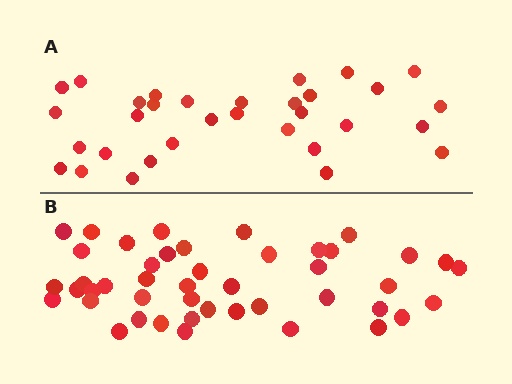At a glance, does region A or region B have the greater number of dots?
Region B (the bottom region) has more dots.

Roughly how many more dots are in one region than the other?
Region B has approximately 15 more dots than region A.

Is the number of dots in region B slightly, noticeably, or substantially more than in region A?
Region B has noticeably more, but not dramatically so. The ratio is roughly 1.4 to 1.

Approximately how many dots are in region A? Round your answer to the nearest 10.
About 30 dots. (The exact count is 32, which rounds to 30.)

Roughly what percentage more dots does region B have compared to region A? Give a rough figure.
About 40% more.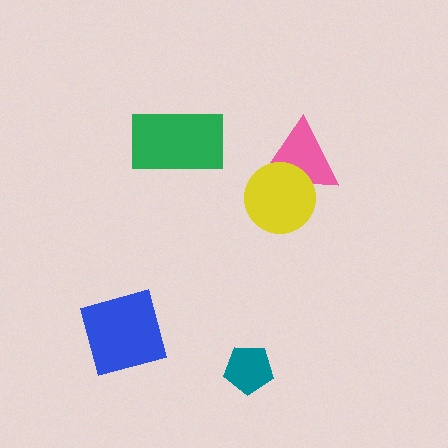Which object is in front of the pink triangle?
The yellow circle is in front of the pink triangle.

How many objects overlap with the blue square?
0 objects overlap with the blue square.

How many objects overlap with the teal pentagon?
0 objects overlap with the teal pentagon.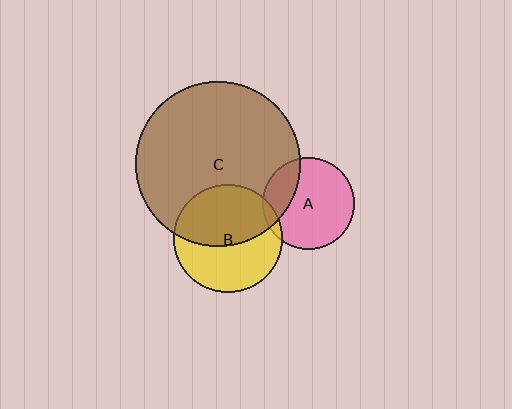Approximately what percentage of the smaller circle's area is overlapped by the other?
Approximately 25%.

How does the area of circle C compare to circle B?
Approximately 2.3 times.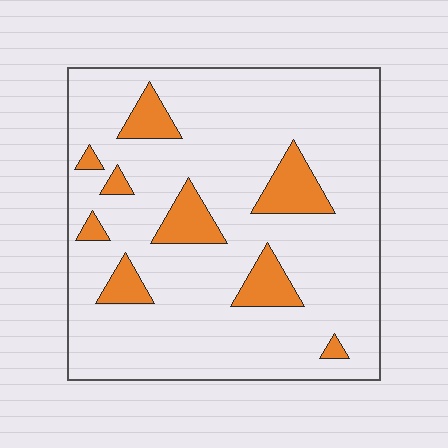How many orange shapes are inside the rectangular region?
9.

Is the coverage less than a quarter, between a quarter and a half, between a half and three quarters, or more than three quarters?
Less than a quarter.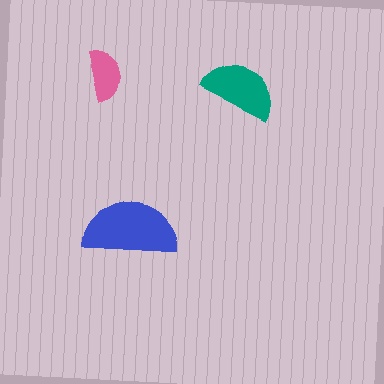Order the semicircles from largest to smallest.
the blue one, the teal one, the pink one.